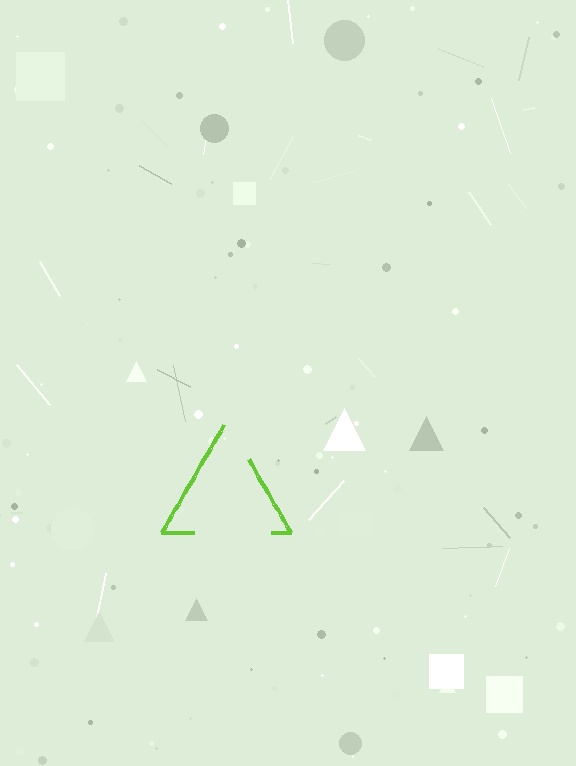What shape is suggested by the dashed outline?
The dashed outline suggests a triangle.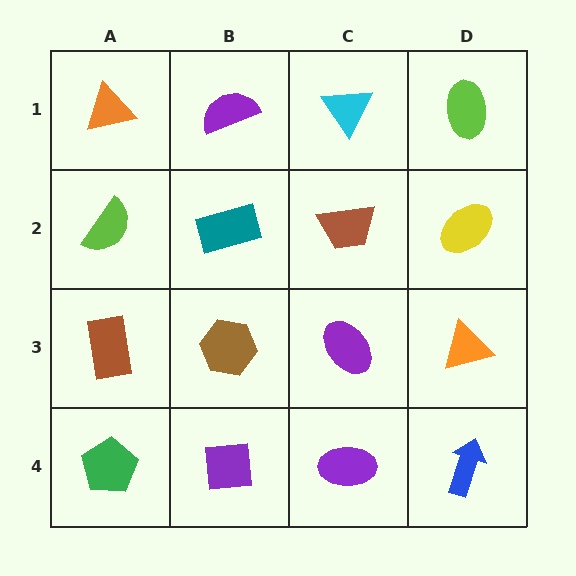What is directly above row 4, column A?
A brown rectangle.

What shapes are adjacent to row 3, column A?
A lime semicircle (row 2, column A), a green pentagon (row 4, column A), a brown hexagon (row 3, column B).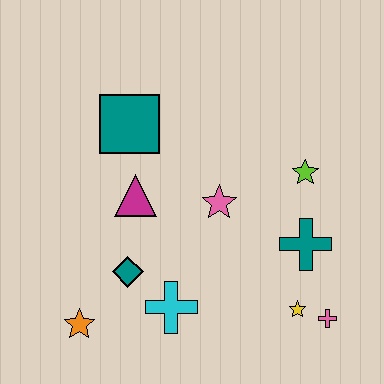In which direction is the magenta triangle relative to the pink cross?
The magenta triangle is to the left of the pink cross.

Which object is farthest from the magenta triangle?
The pink cross is farthest from the magenta triangle.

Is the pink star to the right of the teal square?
Yes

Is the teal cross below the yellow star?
No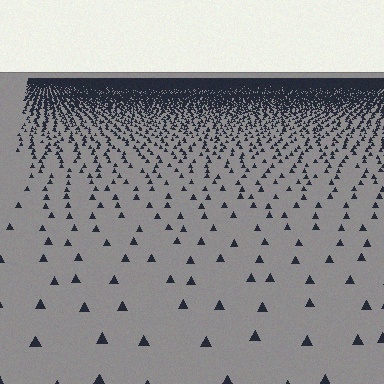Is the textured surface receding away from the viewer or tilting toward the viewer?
The surface is receding away from the viewer. Texture elements get smaller and denser toward the top.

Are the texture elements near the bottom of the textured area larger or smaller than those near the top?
Larger. Near the bottom, elements are closer to the viewer and appear at a bigger on-screen size.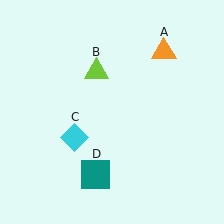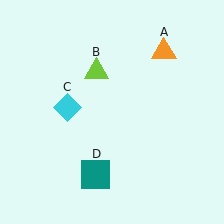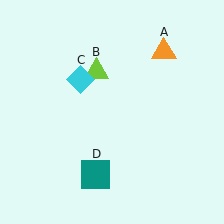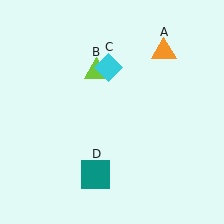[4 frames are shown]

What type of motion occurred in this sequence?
The cyan diamond (object C) rotated clockwise around the center of the scene.